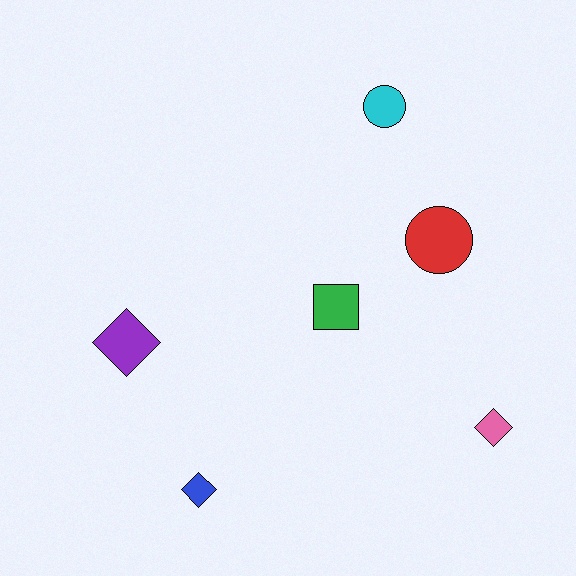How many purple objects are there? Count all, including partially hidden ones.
There is 1 purple object.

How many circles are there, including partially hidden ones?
There are 2 circles.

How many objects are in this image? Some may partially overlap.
There are 6 objects.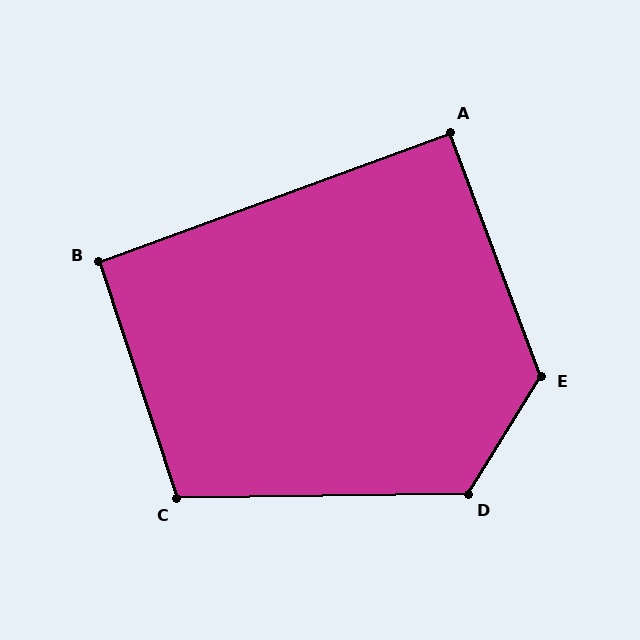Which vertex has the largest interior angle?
E, at approximately 128 degrees.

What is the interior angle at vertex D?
Approximately 123 degrees (obtuse).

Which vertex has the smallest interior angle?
A, at approximately 90 degrees.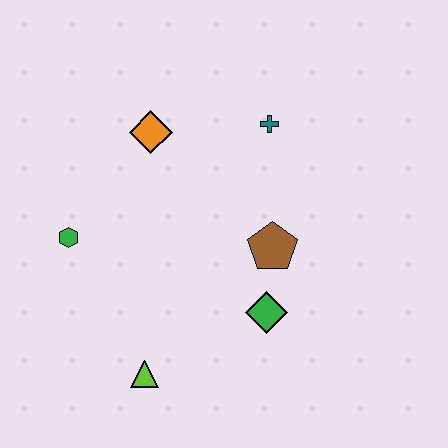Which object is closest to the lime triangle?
The green diamond is closest to the lime triangle.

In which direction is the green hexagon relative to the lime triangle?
The green hexagon is above the lime triangle.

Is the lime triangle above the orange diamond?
No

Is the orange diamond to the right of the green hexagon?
Yes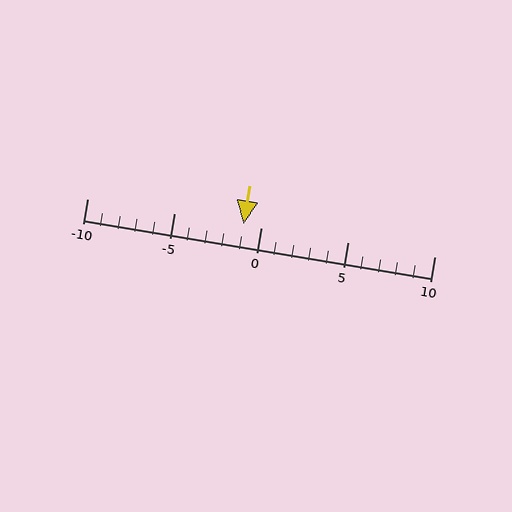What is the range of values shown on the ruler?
The ruler shows values from -10 to 10.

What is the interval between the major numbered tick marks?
The major tick marks are spaced 5 units apart.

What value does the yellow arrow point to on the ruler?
The yellow arrow points to approximately -1.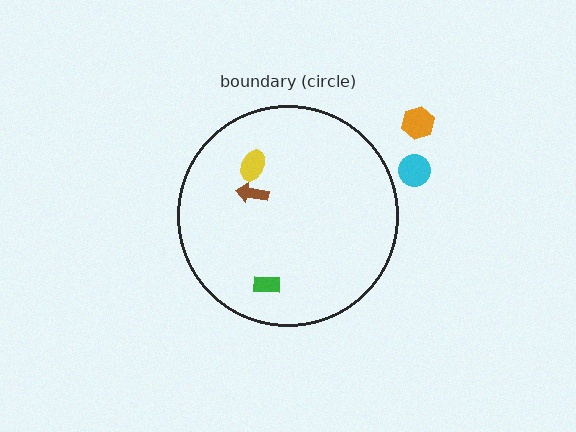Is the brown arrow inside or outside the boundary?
Inside.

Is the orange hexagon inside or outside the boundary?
Outside.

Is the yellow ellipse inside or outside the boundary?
Inside.